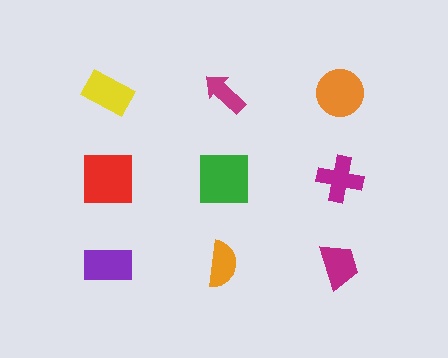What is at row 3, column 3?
A magenta trapezoid.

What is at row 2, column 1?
A red square.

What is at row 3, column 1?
A purple rectangle.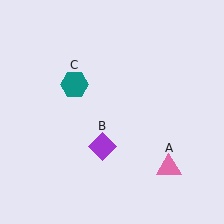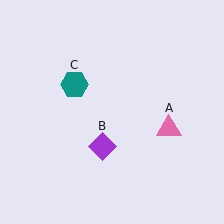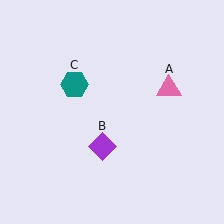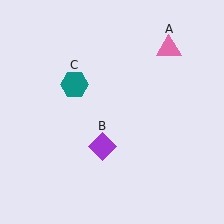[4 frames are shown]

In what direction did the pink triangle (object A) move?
The pink triangle (object A) moved up.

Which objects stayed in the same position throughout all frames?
Purple diamond (object B) and teal hexagon (object C) remained stationary.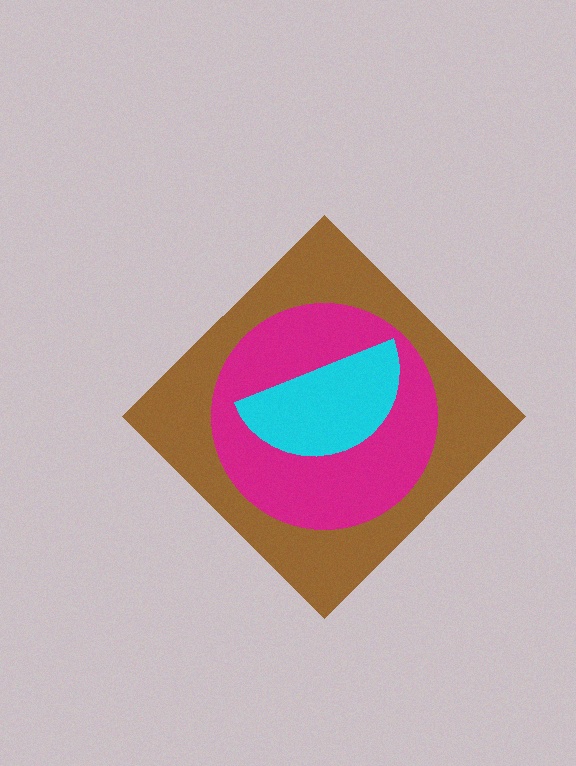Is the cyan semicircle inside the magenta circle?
Yes.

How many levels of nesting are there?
3.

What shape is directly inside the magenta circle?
The cyan semicircle.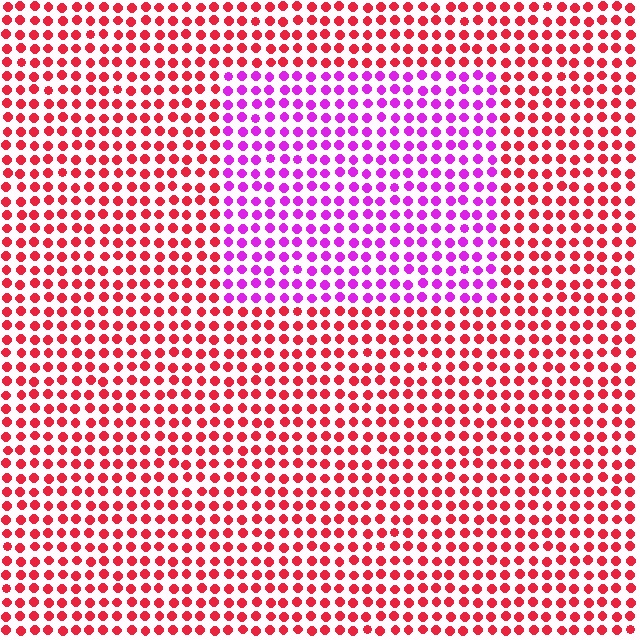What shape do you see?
I see a rectangle.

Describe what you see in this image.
The image is filled with small red elements in a uniform arrangement. A rectangle-shaped region is visible where the elements are tinted to a slightly different hue, forming a subtle color boundary.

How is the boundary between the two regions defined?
The boundary is defined purely by a slight shift in hue (about 55 degrees). Spacing, size, and orientation are identical on both sides.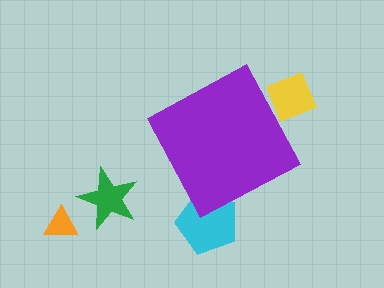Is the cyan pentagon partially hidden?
Yes, the cyan pentagon is partially hidden behind the purple diamond.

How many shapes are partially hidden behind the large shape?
2 shapes are partially hidden.